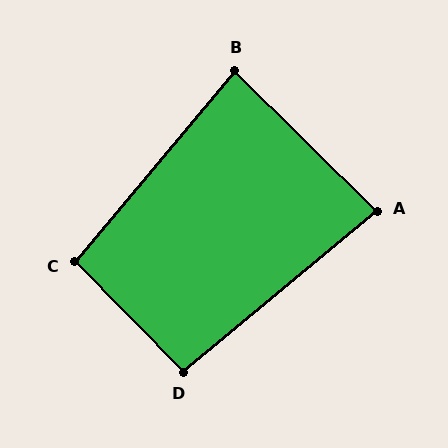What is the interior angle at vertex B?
Approximately 85 degrees (approximately right).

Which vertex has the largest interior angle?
C, at approximately 96 degrees.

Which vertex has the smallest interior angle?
A, at approximately 84 degrees.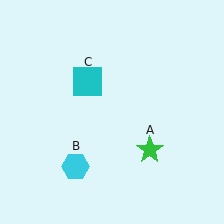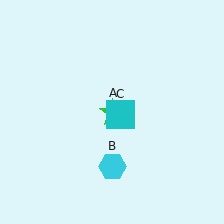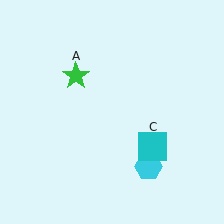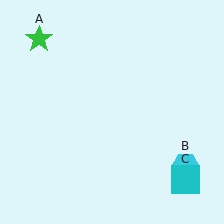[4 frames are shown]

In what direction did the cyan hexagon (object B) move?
The cyan hexagon (object B) moved right.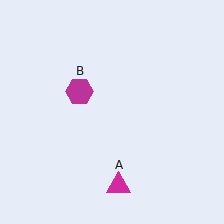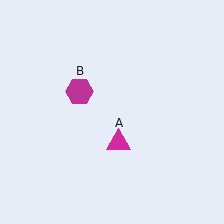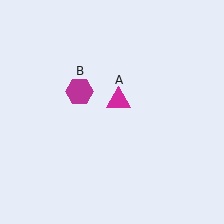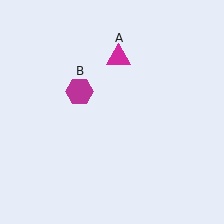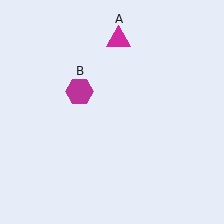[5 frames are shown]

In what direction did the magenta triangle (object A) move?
The magenta triangle (object A) moved up.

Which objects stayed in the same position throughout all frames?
Magenta hexagon (object B) remained stationary.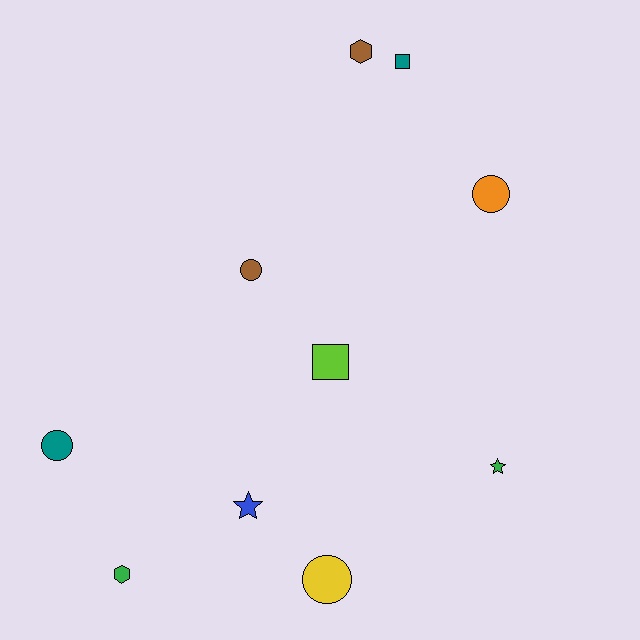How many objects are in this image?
There are 10 objects.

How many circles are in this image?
There are 4 circles.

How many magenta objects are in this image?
There are no magenta objects.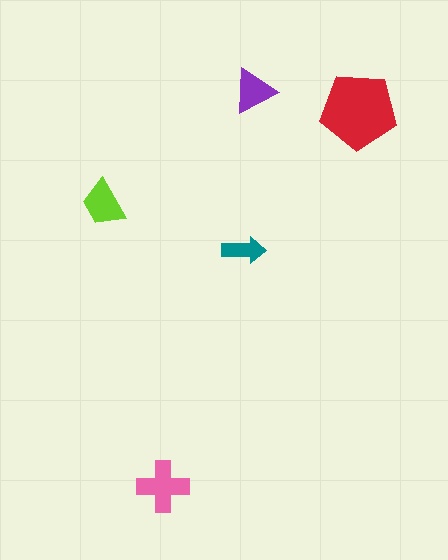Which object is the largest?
The red pentagon.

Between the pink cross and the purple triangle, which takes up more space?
The pink cross.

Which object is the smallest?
The teal arrow.